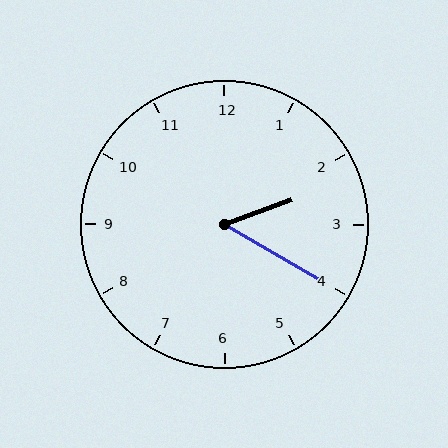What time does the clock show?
2:20.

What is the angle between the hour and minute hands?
Approximately 50 degrees.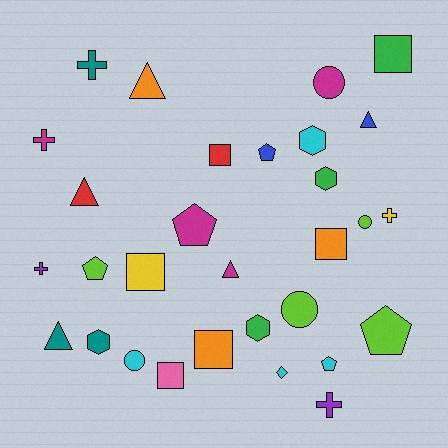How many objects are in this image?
There are 30 objects.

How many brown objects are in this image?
There are no brown objects.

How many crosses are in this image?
There are 5 crosses.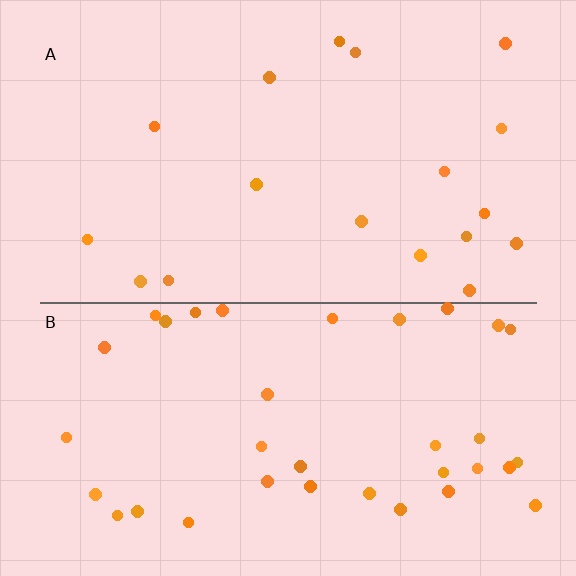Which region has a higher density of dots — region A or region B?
B (the bottom).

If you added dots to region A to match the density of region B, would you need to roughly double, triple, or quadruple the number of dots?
Approximately double.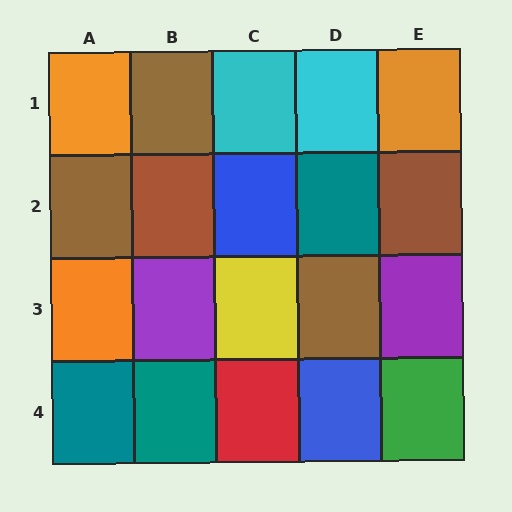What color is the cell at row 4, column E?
Green.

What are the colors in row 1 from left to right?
Orange, brown, cyan, cyan, orange.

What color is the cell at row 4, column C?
Red.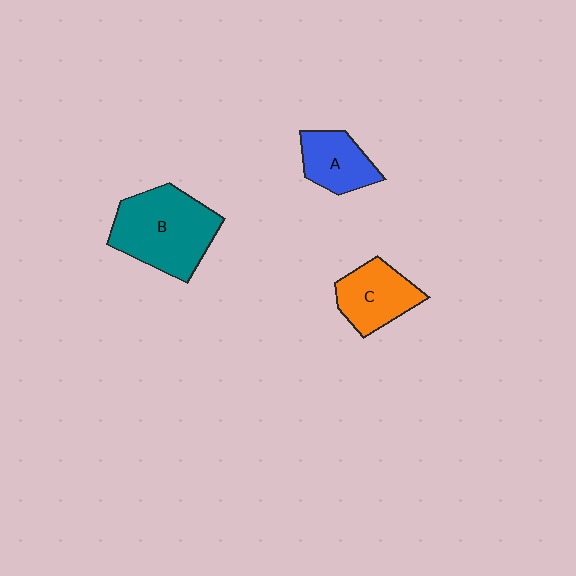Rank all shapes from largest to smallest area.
From largest to smallest: B (teal), C (orange), A (blue).